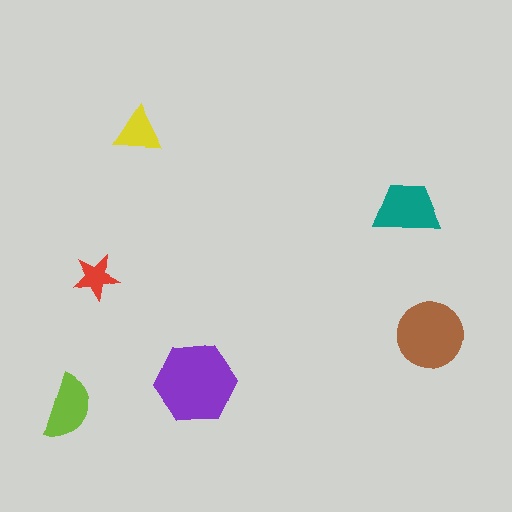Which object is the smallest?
The red star.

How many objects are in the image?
There are 6 objects in the image.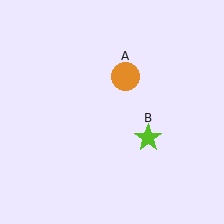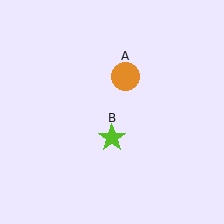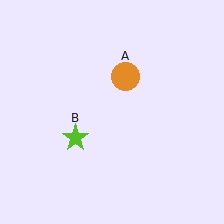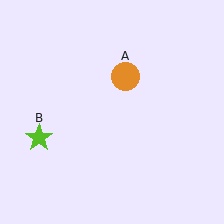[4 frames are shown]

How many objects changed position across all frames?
1 object changed position: lime star (object B).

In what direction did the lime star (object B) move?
The lime star (object B) moved left.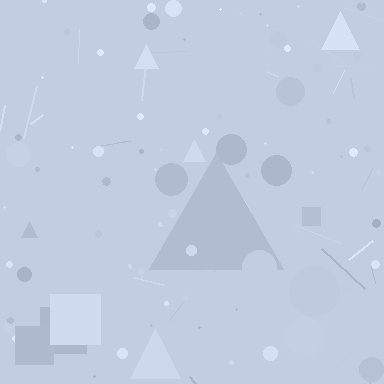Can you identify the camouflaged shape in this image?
The camouflaged shape is a triangle.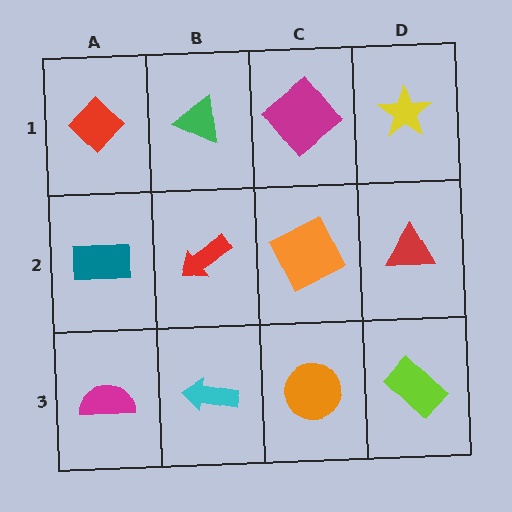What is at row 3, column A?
A magenta semicircle.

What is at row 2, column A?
A teal rectangle.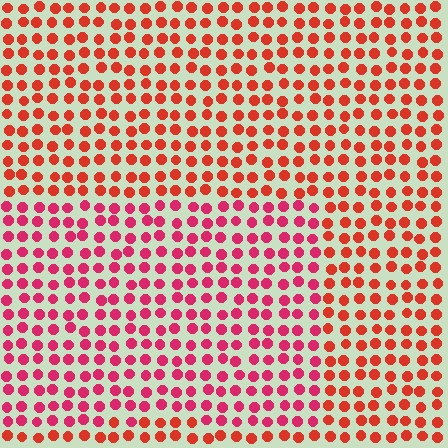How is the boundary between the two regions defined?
The boundary is defined purely by a slight shift in hue (about 27 degrees). Spacing, size, and orientation are identical on both sides.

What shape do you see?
I see a rectangle.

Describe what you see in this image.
The image is filled with small red elements in a uniform arrangement. A rectangle-shaped region is visible where the elements are tinted to a slightly different hue, forming a subtle color boundary.